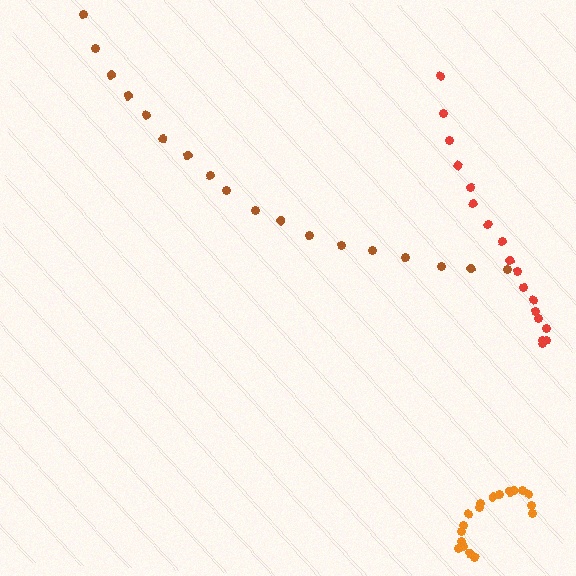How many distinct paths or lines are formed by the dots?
There are 3 distinct paths.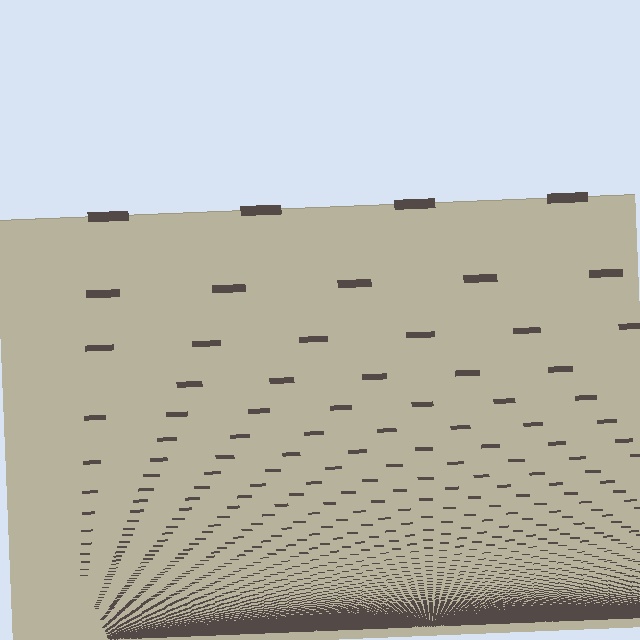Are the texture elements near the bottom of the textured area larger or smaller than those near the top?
Smaller. The gradient is inverted — elements near the bottom are smaller and denser.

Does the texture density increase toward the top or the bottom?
Density increases toward the bottom.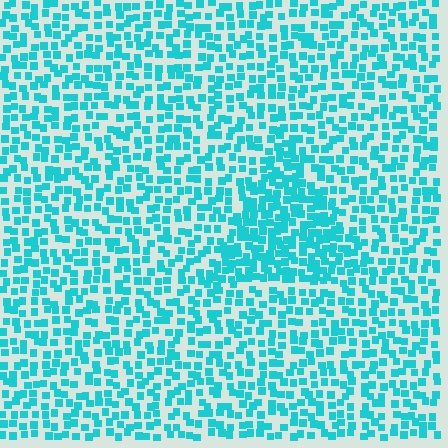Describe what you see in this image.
The image contains small cyan elements arranged at two different densities. A triangle-shaped region is visible where the elements are more densely packed than the surrounding area.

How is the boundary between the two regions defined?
The boundary is defined by a change in element density (approximately 1.7x ratio). All elements are the same color, size, and shape.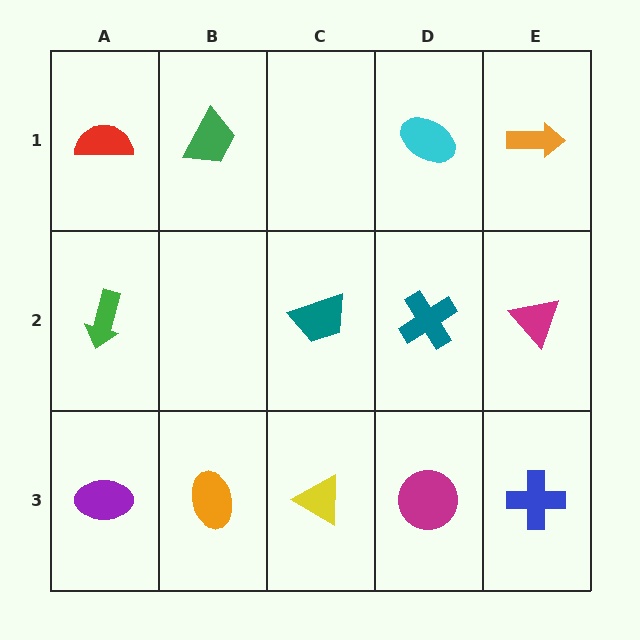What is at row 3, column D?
A magenta circle.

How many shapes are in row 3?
5 shapes.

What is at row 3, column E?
A blue cross.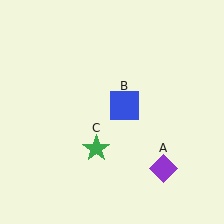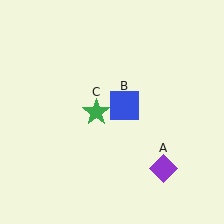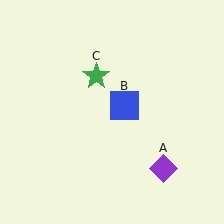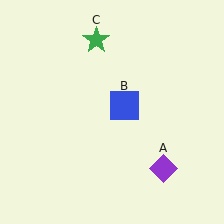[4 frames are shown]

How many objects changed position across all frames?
1 object changed position: green star (object C).